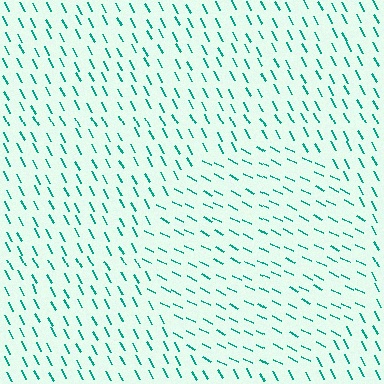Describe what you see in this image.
The image is filled with small teal line segments. A circle region in the image has lines oriented differently from the surrounding lines, creating a visible texture boundary.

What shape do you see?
I see a circle.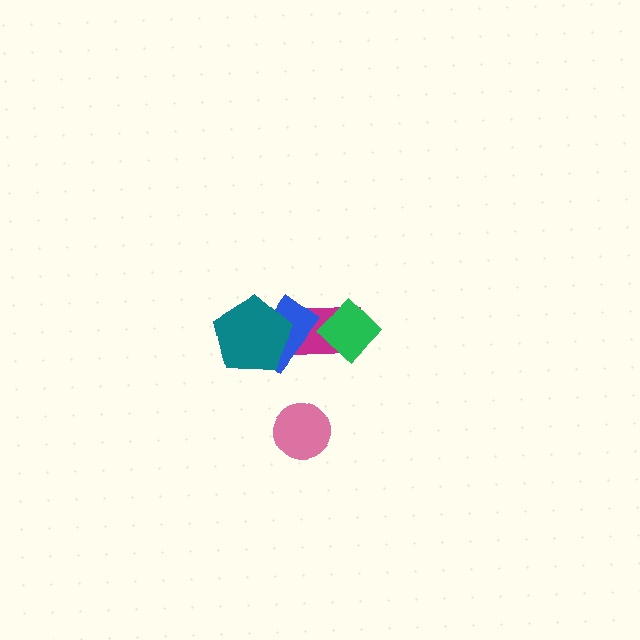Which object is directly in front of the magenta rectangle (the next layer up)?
The blue rectangle is directly in front of the magenta rectangle.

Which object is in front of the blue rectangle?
The teal pentagon is in front of the blue rectangle.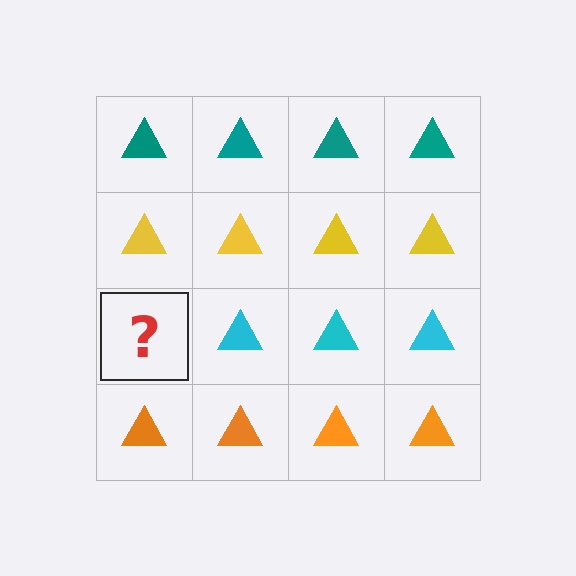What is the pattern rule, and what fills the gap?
The rule is that each row has a consistent color. The gap should be filled with a cyan triangle.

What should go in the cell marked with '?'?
The missing cell should contain a cyan triangle.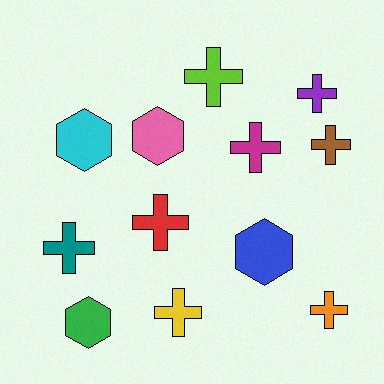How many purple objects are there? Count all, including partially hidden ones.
There is 1 purple object.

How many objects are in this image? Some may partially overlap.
There are 12 objects.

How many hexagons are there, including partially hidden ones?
There are 4 hexagons.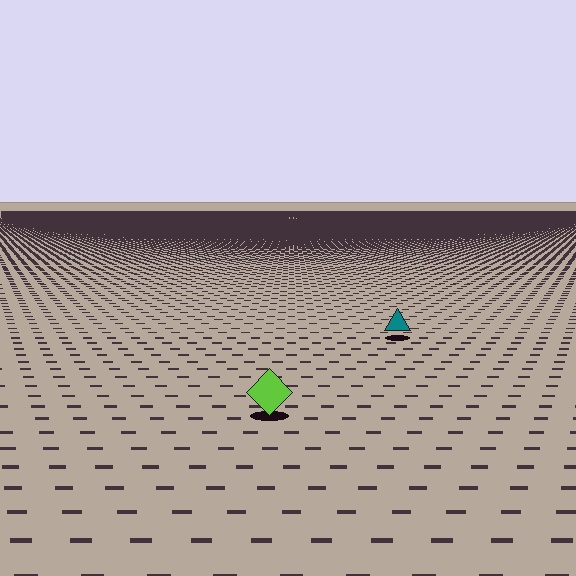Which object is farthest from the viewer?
The teal triangle is farthest from the viewer. It appears smaller and the ground texture around it is denser.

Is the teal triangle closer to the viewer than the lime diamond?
No. The lime diamond is closer — you can tell from the texture gradient: the ground texture is coarser near it.